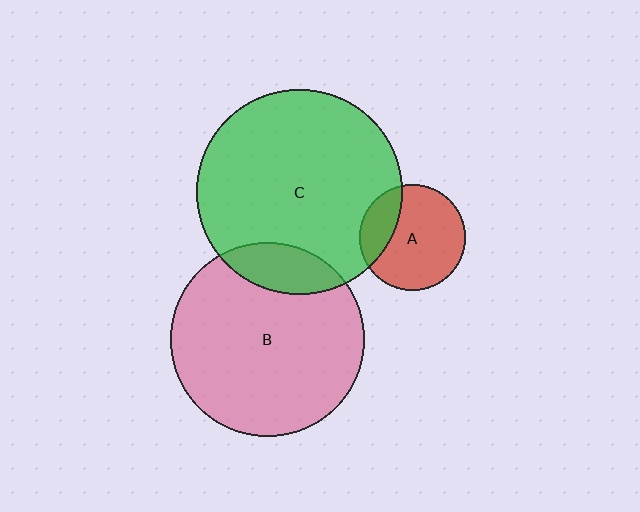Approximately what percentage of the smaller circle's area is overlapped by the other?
Approximately 25%.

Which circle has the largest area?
Circle C (green).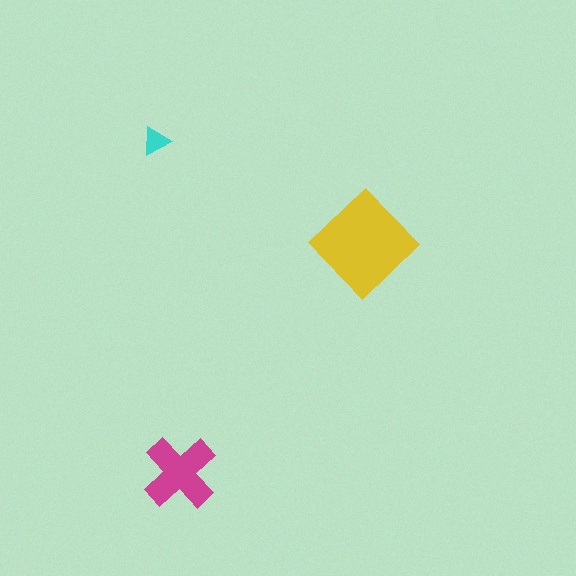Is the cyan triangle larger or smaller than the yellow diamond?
Smaller.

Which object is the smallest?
The cyan triangle.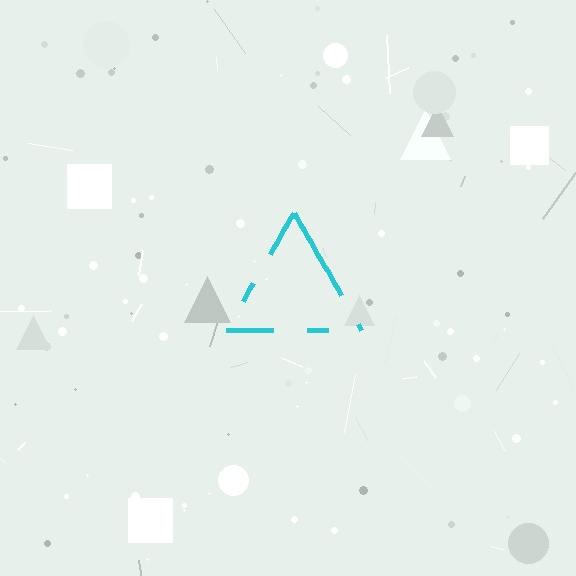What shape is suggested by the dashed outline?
The dashed outline suggests a triangle.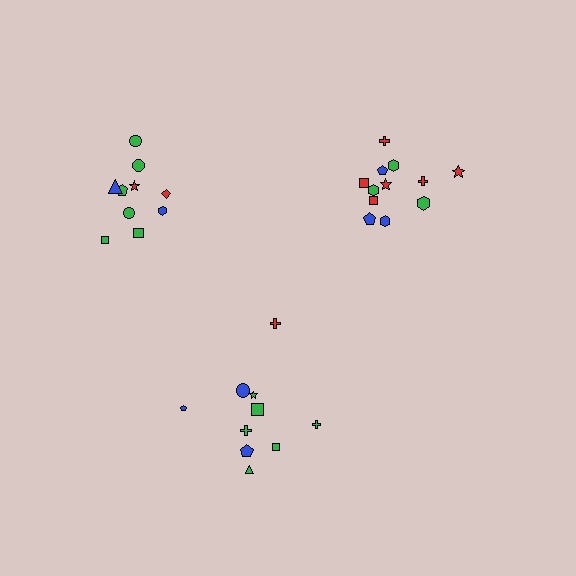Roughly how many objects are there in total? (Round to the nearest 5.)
Roughly 30 objects in total.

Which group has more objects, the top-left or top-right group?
The top-right group.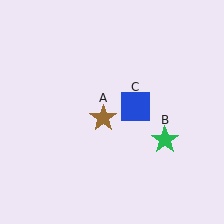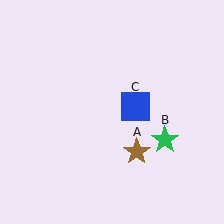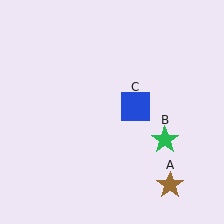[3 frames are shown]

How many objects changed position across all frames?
1 object changed position: brown star (object A).